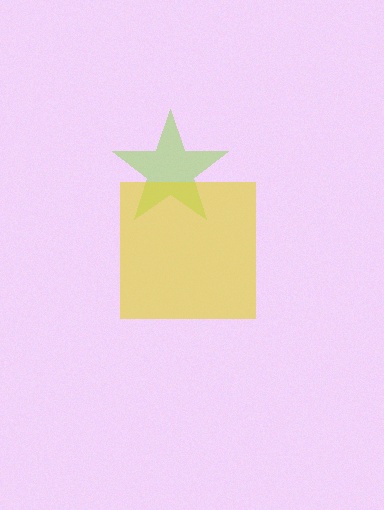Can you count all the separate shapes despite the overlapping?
Yes, there are 2 separate shapes.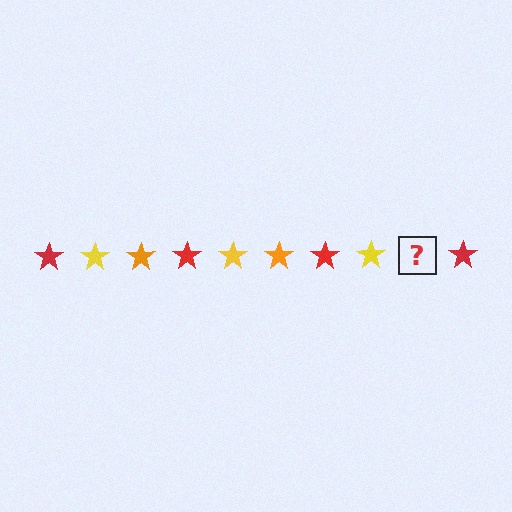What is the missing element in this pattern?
The missing element is an orange star.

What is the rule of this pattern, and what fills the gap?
The rule is that the pattern cycles through red, yellow, orange stars. The gap should be filled with an orange star.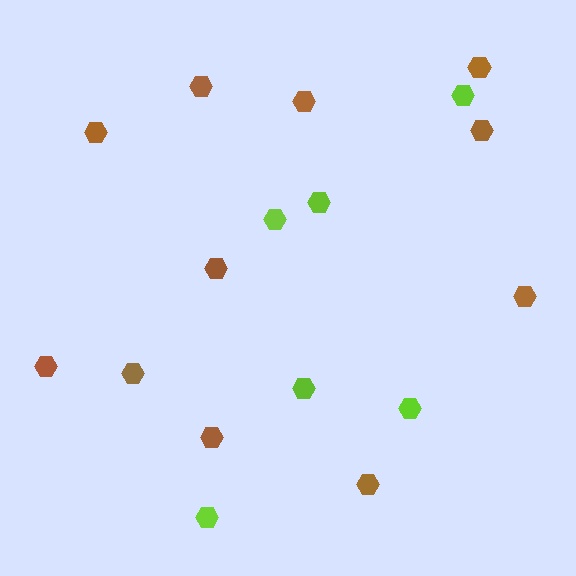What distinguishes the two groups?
There are 2 groups: one group of brown hexagons (11) and one group of lime hexagons (6).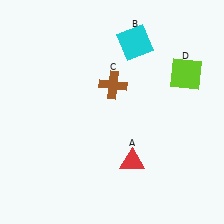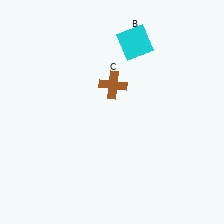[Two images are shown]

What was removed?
The red triangle (A), the lime square (D) were removed in Image 2.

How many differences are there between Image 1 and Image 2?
There are 2 differences between the two images.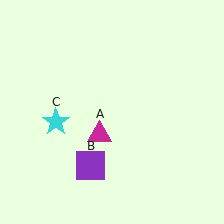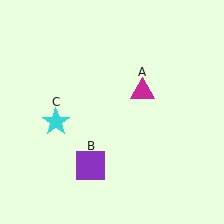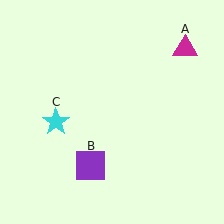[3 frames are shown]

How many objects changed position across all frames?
1 object changed position: magenta triangle (object A).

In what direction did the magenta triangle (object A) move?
The magenta triangle (object A) moved up and to the right.